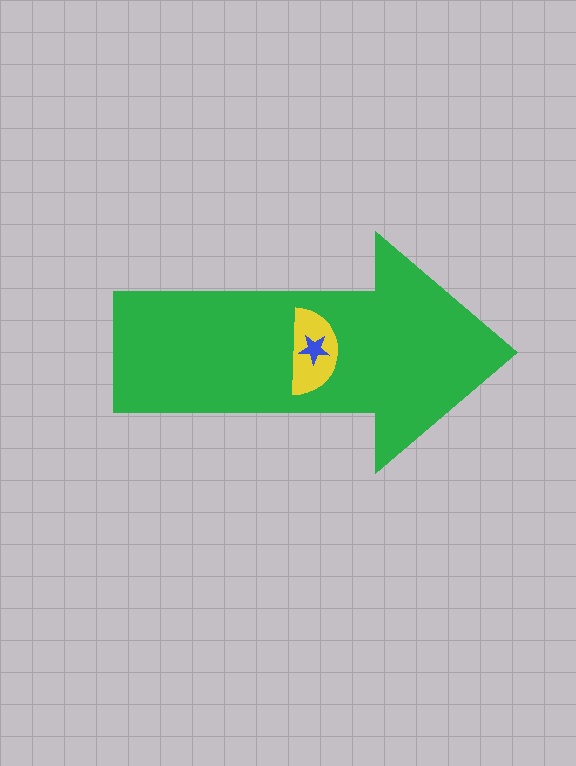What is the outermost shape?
The green arrow.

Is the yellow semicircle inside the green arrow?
Yes.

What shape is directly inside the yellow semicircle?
The blue star.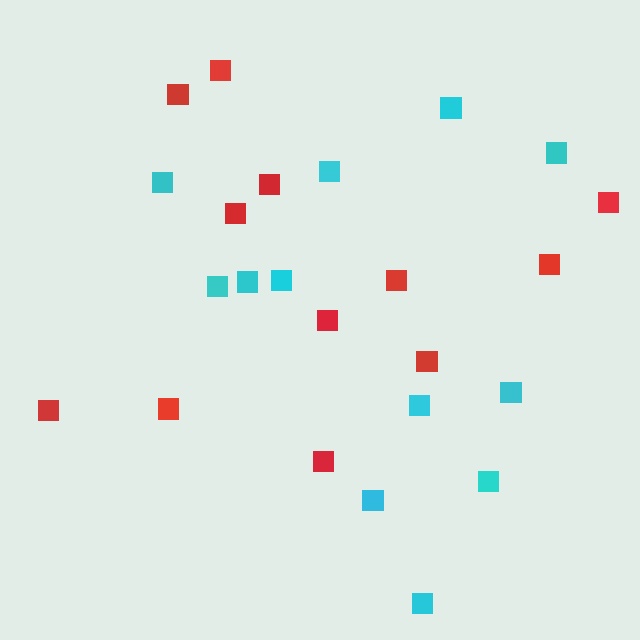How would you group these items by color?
There are 2 groups: one group of red squares (12) and one group of cyan squares (12).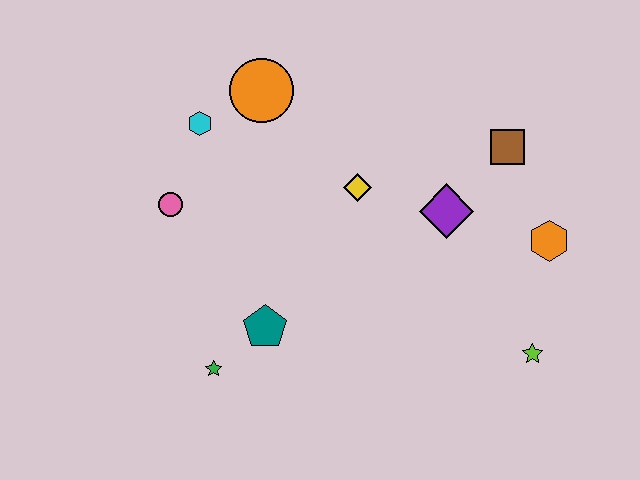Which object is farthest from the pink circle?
The lime star is farthest from the pink circle.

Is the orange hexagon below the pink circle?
Yes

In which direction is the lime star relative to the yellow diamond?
The lime star is to the right of the yellow diamond.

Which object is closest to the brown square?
The purple diamond is closest to the brown square.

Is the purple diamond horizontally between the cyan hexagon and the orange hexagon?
Yes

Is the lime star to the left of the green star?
No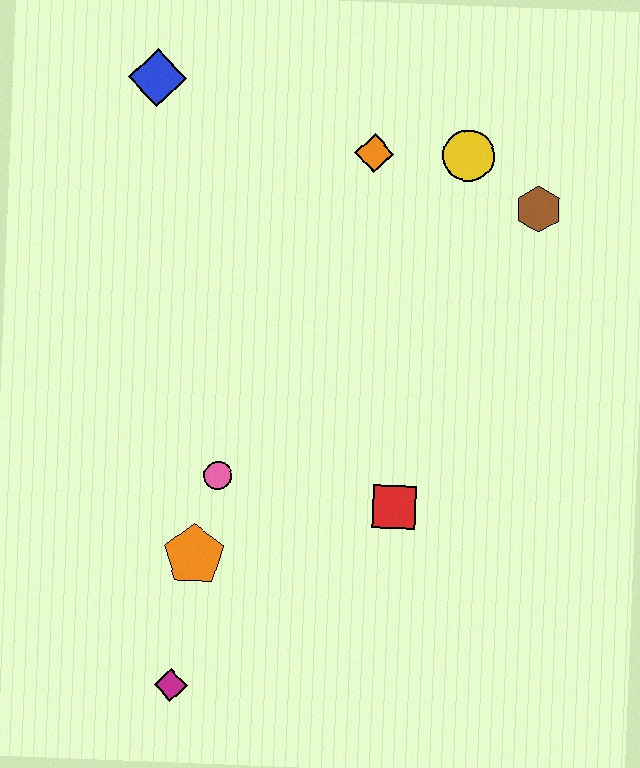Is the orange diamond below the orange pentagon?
No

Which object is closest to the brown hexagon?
The yellow circle is closest to the brown hexagon.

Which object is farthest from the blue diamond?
The magenta diamond is farthest from the blue diamond.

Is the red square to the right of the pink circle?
Yes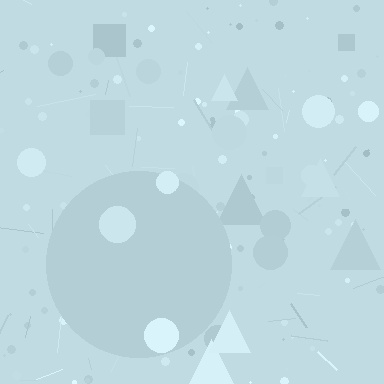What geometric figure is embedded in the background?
A circle is embedded in the background.